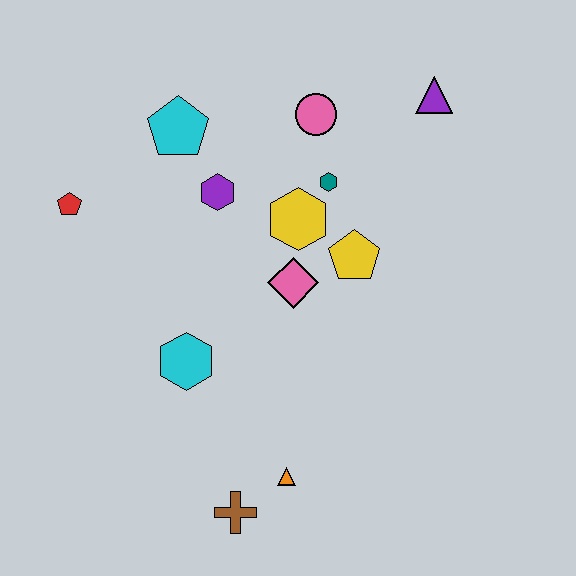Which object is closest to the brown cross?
The orange triangle is closest to the brown cross.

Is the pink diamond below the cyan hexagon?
No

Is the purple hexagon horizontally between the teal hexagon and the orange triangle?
No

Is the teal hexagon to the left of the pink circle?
No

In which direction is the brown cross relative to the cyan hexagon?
The brown cross is below the cyan hexagon.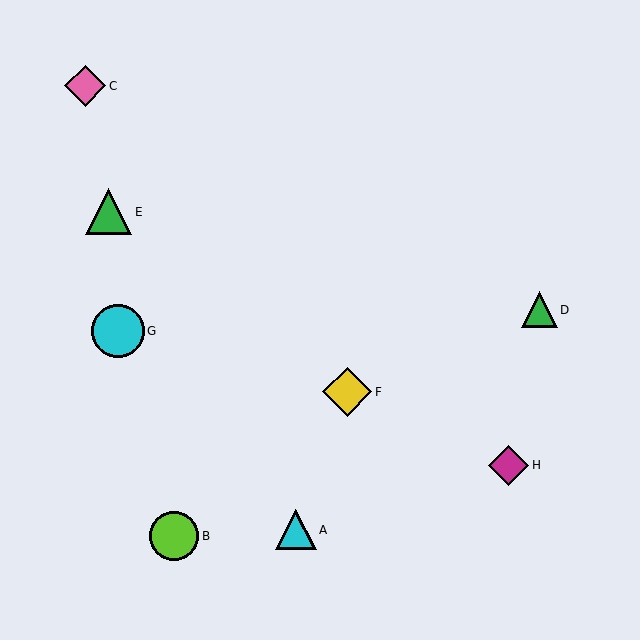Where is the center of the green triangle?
The center of the green triangle is at (109, 212).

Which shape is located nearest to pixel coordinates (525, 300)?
The green triangle (labeled D) at (539, 310) is nearest to that location.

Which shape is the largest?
The cyan circle (labeled G) is the largest.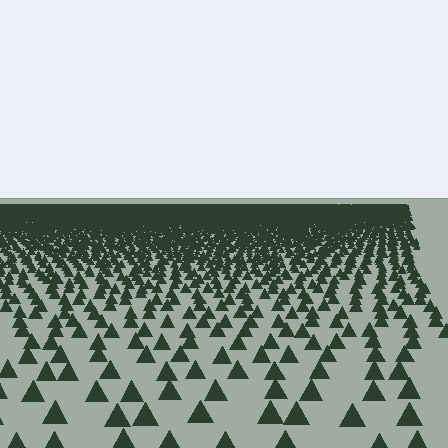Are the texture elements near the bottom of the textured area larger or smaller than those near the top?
Larger. Near the bottom, elements are closer to the viewer and appear at a bigger on-screen size.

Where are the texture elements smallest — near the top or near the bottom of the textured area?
Near the top.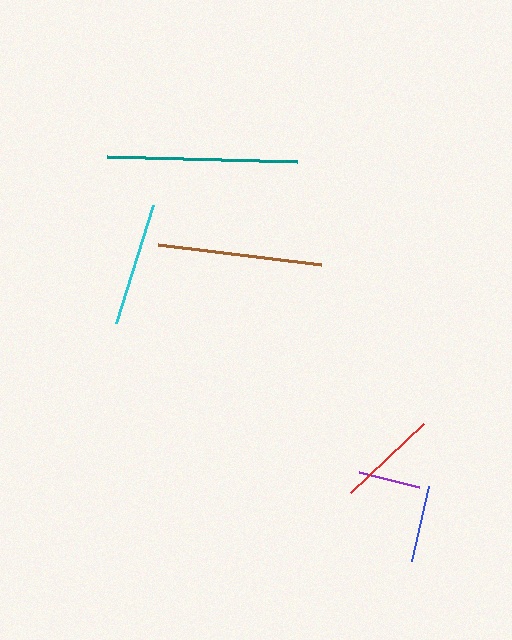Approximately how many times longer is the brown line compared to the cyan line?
The brown line is approximately 1.3 times the length of the cyan line.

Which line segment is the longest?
The teal line is the longest at approximately 190 pixels.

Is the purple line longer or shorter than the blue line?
The blue line is longer than the purple line.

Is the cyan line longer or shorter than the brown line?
The brown line is longer than the cyan line.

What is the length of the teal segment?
The teal segment is approximately 190 pixels long.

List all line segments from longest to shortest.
From longest to shortest: teal, brown, cyan, red, blue, purple.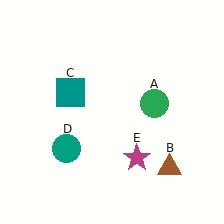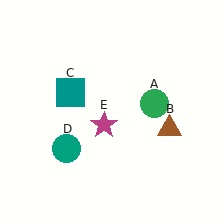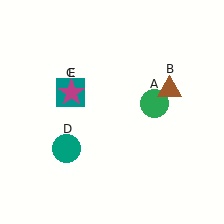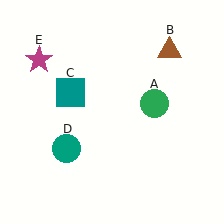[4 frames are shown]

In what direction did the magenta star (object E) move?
The magenta star (object E) moved up and to the left.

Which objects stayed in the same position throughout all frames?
Green circle (object A) and teal square (object C) and teal circle (object D) remained stationary.